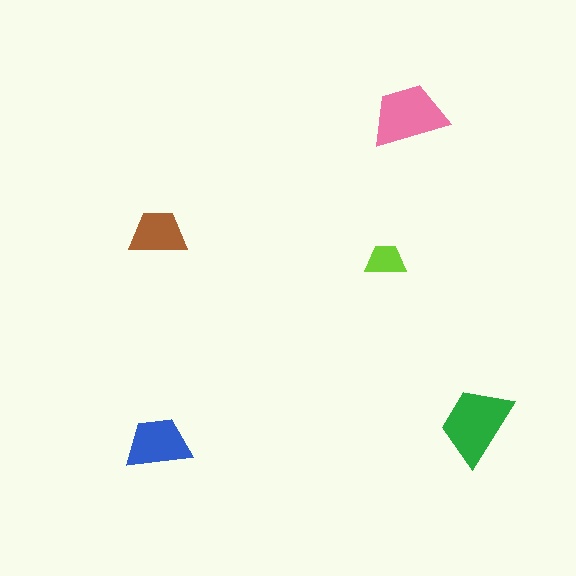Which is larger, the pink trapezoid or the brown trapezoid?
The pink one.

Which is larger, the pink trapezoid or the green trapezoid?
The green one.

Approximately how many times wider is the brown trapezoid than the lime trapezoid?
About 1.5 times wider.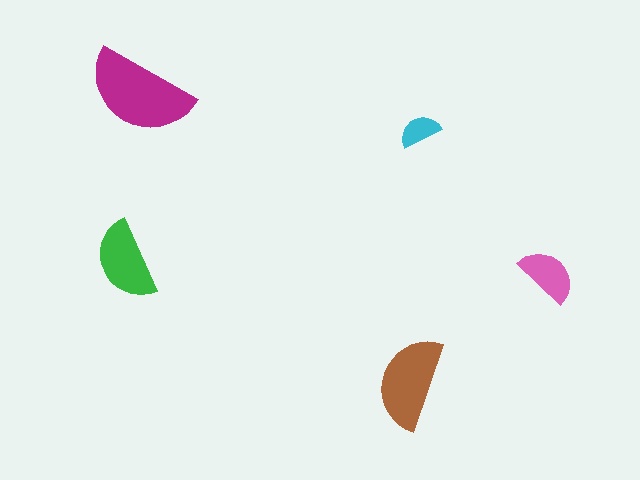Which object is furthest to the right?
The pink semicircle is rightmost.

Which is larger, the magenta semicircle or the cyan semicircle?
The magenta one.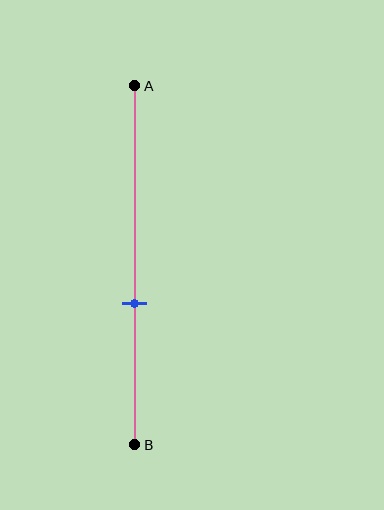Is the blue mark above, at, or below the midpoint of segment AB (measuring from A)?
The blue mark is below the midpoint of segment AB.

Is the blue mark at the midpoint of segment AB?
No, the mark is at about 60% from A, not at the 50% midpoint.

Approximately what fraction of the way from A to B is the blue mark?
The blue mark is approximately 60% of the way from A to B.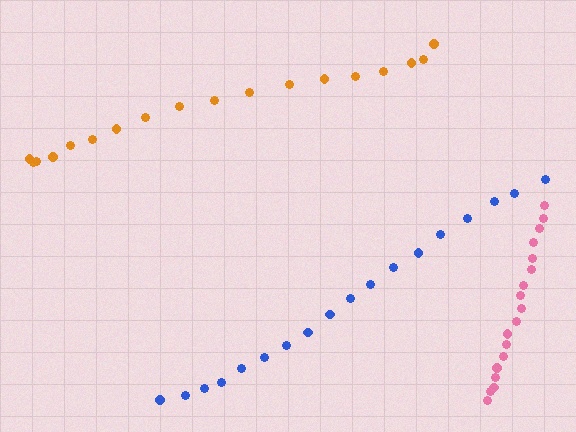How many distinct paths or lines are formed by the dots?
There are 3 distinct paths.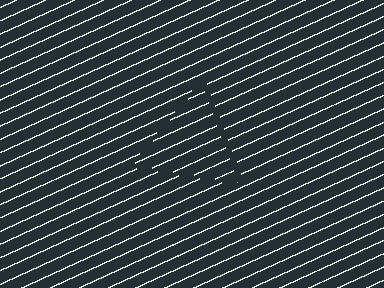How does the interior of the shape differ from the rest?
The interior of the shape contains the same grating, shifted by half a period — the contour is defined by the phase discontinuity where line-ends from the inner and outer gratings abut.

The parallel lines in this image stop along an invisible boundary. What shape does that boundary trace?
An illusory triangle. The interior of the shape contains the same grating, shifted by half a period — the contour is defined by the phase discontinuity where line-ends from the inner and outer gratings abut.